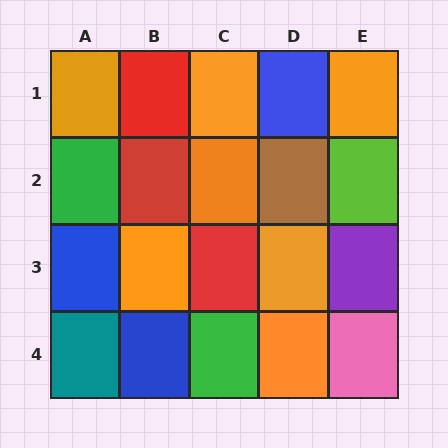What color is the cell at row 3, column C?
Red.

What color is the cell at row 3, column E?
Purple.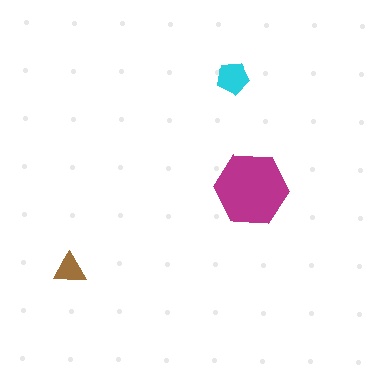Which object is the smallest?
The brown triangle.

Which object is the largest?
The magenta hexagon.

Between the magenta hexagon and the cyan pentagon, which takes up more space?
The magenta hexagon.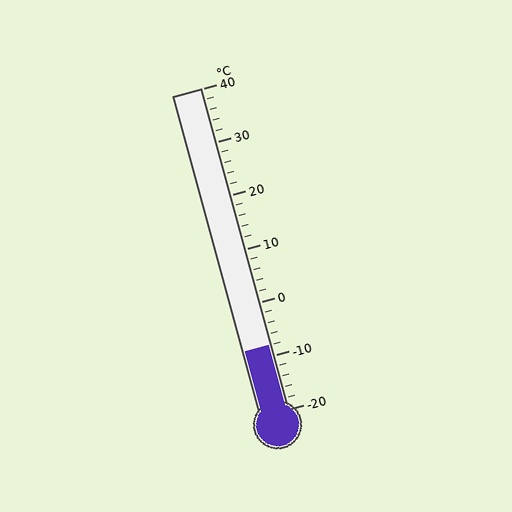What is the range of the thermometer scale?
The thermometer scale ranges from -20°C to 40°C.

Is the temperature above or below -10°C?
The temperature is above -10°C.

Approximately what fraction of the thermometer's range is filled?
The thermometer is filled to approximately 20% of its range.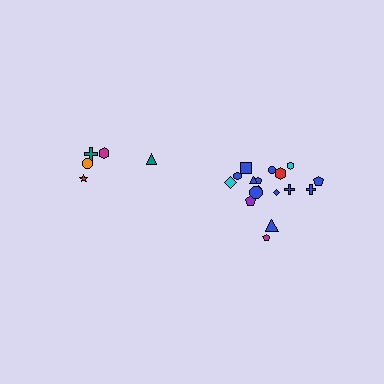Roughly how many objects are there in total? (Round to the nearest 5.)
Roughly 25 objects in total.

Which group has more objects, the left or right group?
The right group.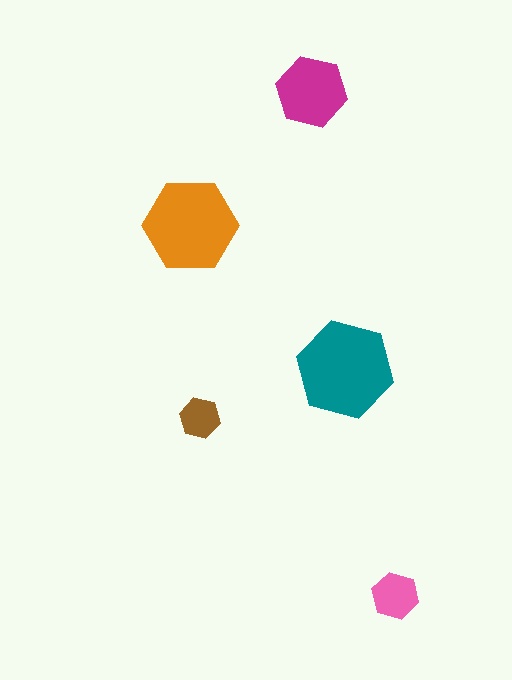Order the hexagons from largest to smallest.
the teal one, the orange one, the magenta one, the pink one, the brown one.